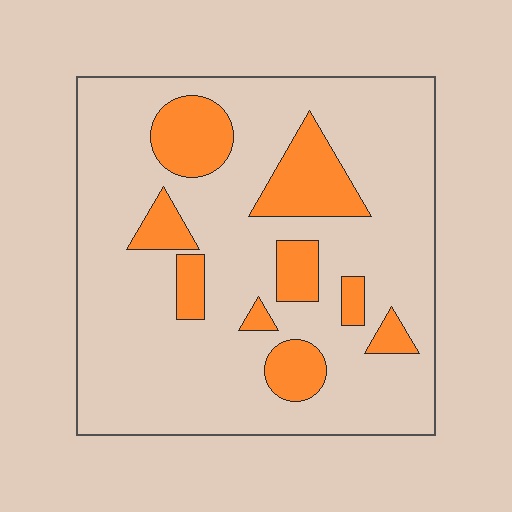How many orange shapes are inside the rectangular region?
9.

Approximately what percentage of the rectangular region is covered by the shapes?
Approximately 20%.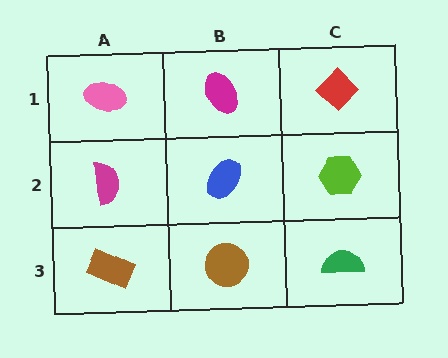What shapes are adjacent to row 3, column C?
A lime hexagon (row 2, column C), a brown circle (row 3, column B).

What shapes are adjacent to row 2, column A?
A pink ellipse (row 1, column A), a brown rectangle (row 3, column A), a blue ellipse (row 2, column B).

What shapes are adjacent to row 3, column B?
A blue ellipse (row 2, column B), a brown rectangle (row 3, column A), a green semicircle (row 3, column C).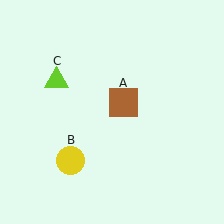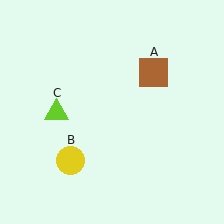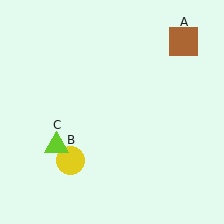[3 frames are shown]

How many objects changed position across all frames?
2 objects changed position: brown square (object A), lime triangle (object C).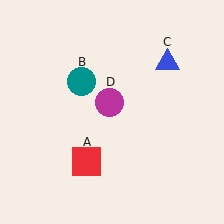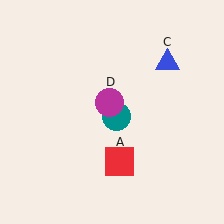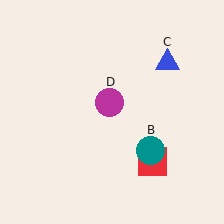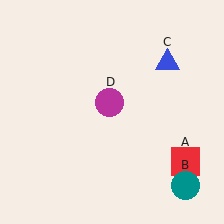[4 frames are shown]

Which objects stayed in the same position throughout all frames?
Blue triangle (object C) and magenta circle (object D) remained stationary.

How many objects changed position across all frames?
2 objects changed position: red square (object A), teal circle (object B).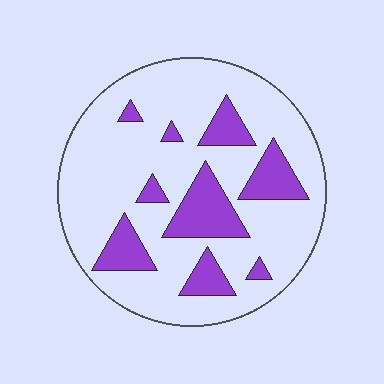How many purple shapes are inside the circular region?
9.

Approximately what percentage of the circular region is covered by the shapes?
Approximately 20%.